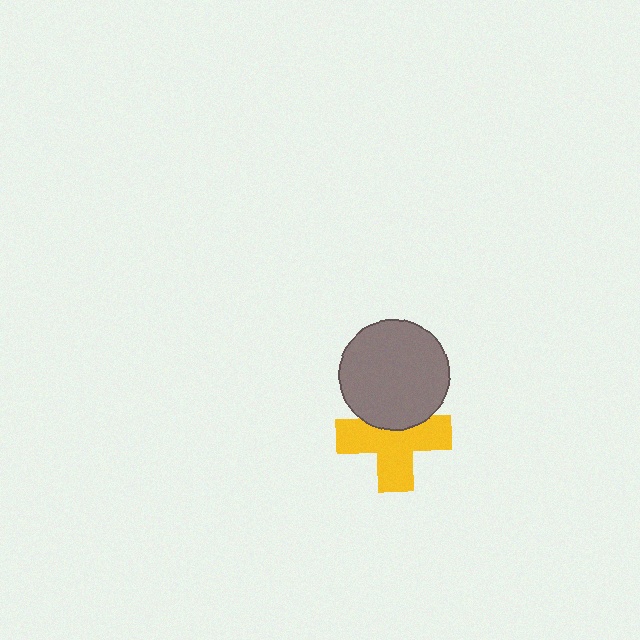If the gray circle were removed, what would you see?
You would see the complete yellow cross.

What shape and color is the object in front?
The object in front is a gray circle.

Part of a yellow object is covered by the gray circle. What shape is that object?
It is a cross.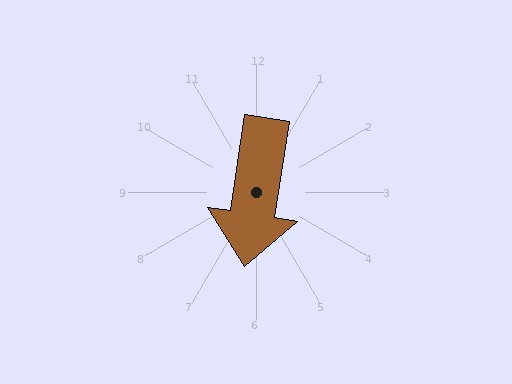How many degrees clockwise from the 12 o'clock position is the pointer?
Approximately 189 degrees.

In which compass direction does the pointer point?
South.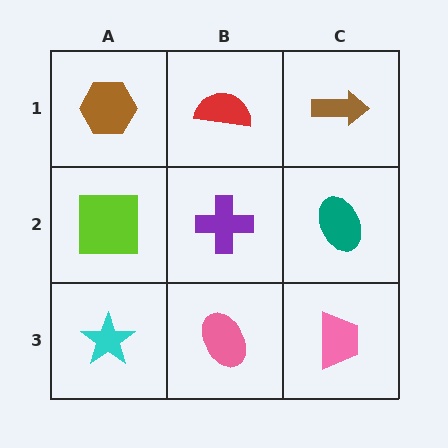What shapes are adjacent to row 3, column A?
A lime square (row 2, column A), a pink ellipse (row 3, column B).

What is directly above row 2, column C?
A brown arrow.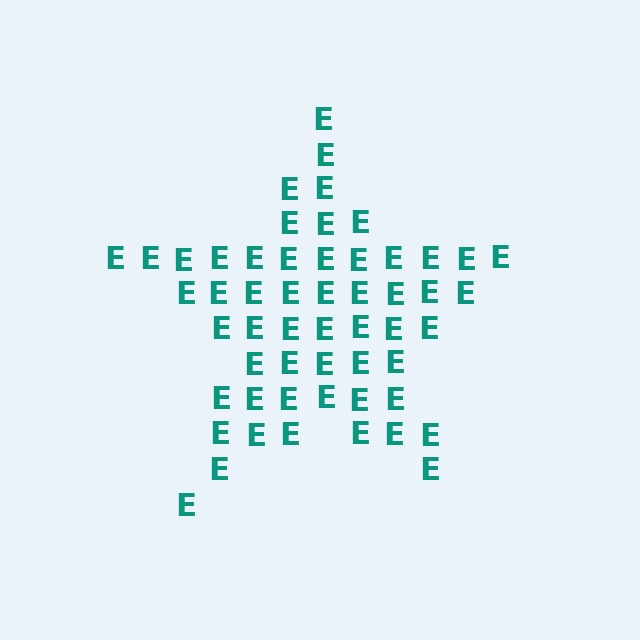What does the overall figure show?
The overall figure shows a star.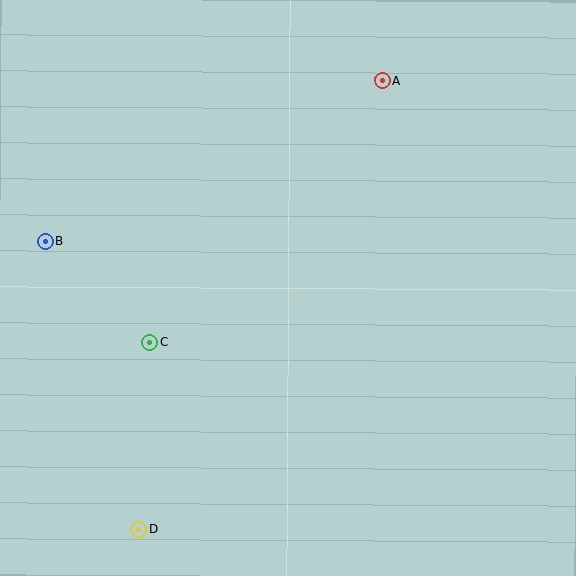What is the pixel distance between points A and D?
The distance between A and D is 511 pixels.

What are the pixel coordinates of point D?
Point D is at (138, 529).